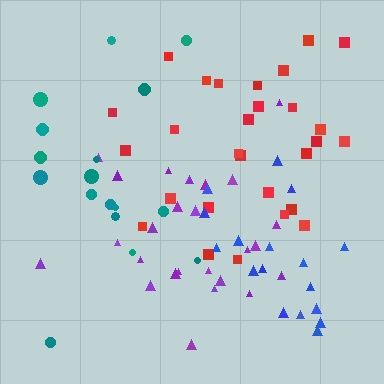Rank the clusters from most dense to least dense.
red, blue, purple, teal.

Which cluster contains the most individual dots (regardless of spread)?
Red (29).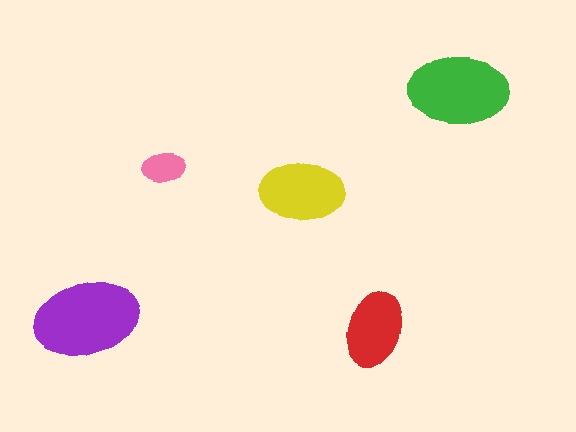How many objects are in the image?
There are 5 objects in the image.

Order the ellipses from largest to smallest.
the purple one, the green one, the yellow one, the red one, the pink one.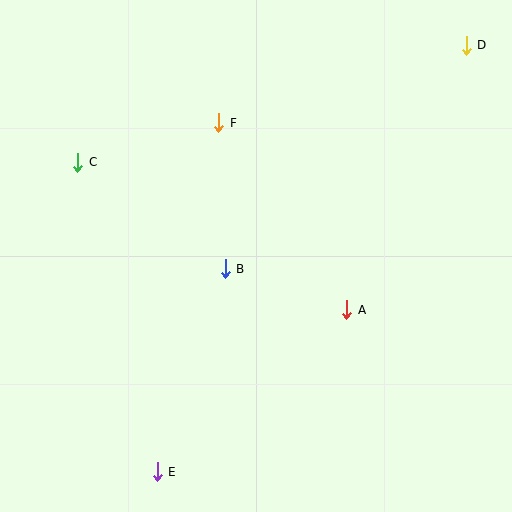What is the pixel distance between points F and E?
The distance between F and E is 354 pixels.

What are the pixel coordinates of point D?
Point D is at (466, 45).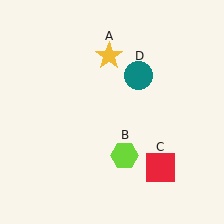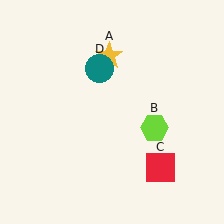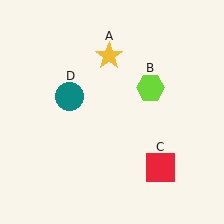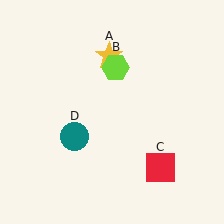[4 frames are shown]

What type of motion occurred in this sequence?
The lime hexagon (object B), teal circle (object D) rotated counterclockwise around the center of the scene.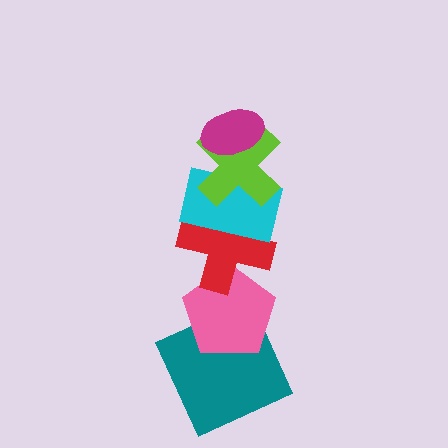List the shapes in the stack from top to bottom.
From top to bottom: the magenta ellipse, the lime cross, the cyan rectangle, the red cross, the pink pentagon, the teal square.